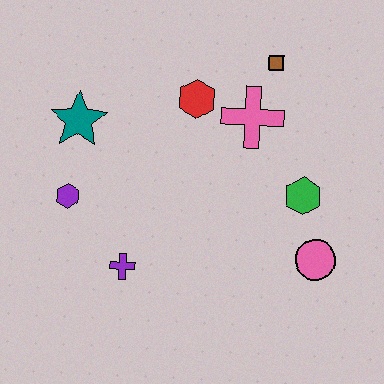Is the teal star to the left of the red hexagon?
Yes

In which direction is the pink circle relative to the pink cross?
The pink circle is below the pink cross.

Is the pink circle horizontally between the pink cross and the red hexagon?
No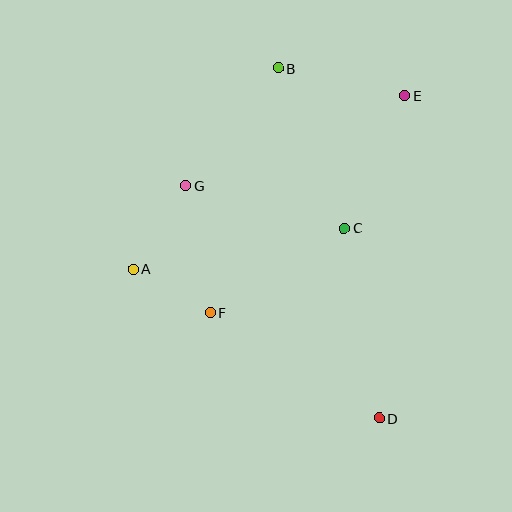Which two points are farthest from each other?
Points B and D are farthest from each other.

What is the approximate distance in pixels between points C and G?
The distance between C and G is approximately 163 pixels.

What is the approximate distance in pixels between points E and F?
The distance between E and F is approximately 292 pixels.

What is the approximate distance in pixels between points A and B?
The distance between A and B is approximately 248 pixels.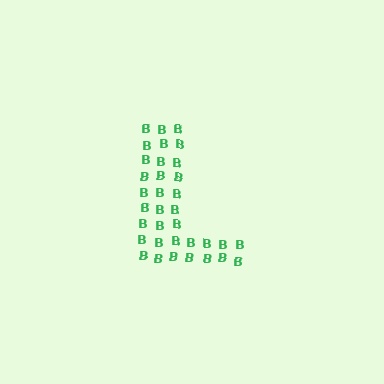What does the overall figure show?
The overall figure shows the letter L.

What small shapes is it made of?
It is made of small letter B's.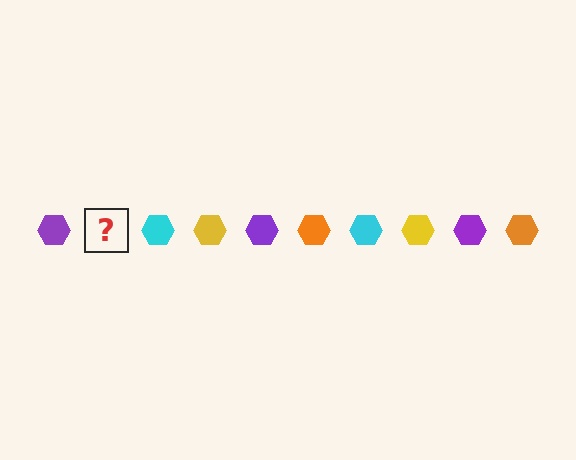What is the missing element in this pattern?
The missing element is an orange hexagon.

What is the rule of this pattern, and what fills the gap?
The rule is that the pattern cycles through purple, orange, cyan, yellow hexagons. The gap should be filled with an orange hexagon.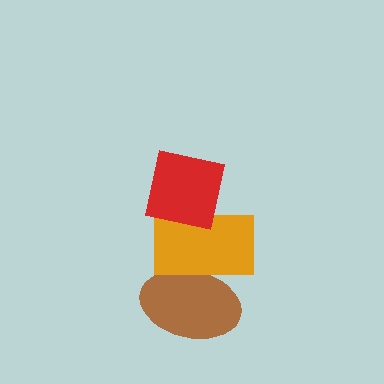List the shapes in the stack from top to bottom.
From top to bottom: the red square, the orange rectangle, the brown ellipse.